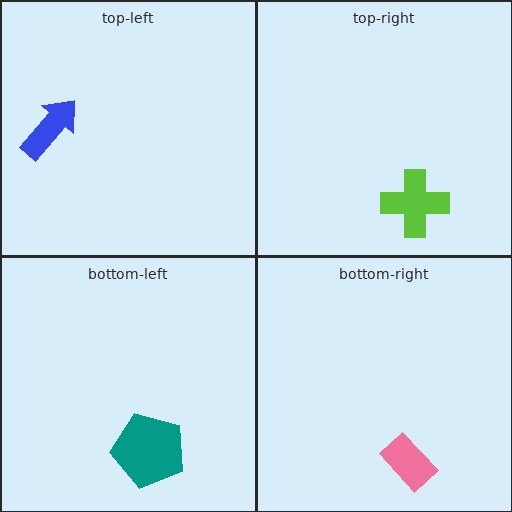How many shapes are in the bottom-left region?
1.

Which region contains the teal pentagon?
The bottom-left region.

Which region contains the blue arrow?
The top-left region.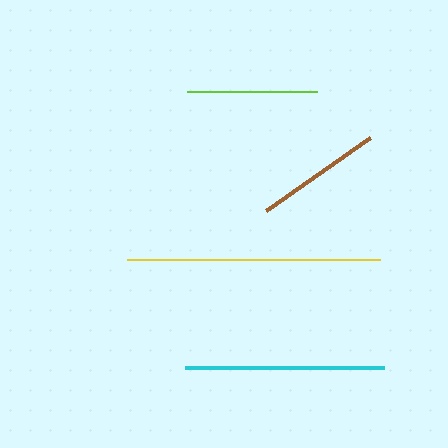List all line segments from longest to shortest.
From longest to shortest: yellow, cyan, lime, brown.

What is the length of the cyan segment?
The cyan segment is approximately 199 pixels long.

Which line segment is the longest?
The yellow line is the longest at approximately 253 pixels.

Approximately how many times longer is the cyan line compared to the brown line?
The cyan line is approximately 1.6 times the length of the brown line.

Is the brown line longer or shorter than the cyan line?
The cyan line is longer than the brown line.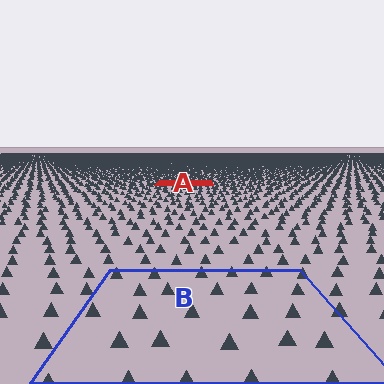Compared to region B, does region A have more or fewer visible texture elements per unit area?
Region A has more texture elements per unit area — they are packed more densely because it is farther away.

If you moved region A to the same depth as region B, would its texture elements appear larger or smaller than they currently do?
They would appear larger. At a closer depth, the same texture elements are projected at a bigger on-screen size.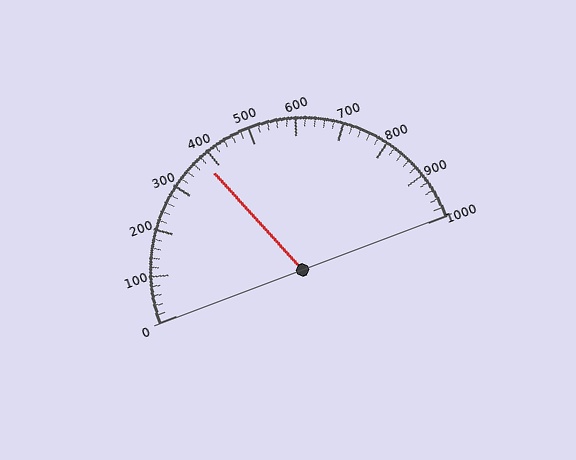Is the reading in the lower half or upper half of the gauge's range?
The reading is in the lower half of the range (0 to 1000).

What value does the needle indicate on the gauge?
The needle indicates approximately 380.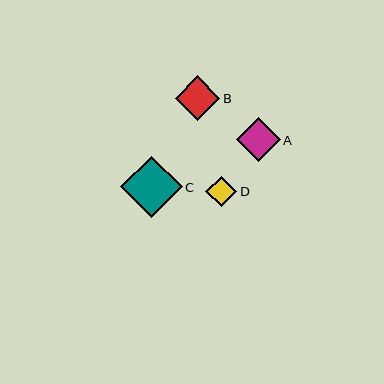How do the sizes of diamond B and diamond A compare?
Diamond B and diamond A are approximately the same size.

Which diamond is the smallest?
Diamond D is the smallest with a size of approximately 31 pixels.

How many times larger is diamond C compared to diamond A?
Diamond C is approximately 1.4 times the size of diamond A.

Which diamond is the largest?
Diamond C is the largest with a size of approximately 62 pixels.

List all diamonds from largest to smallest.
From largest to smallest: C, B, A, D.